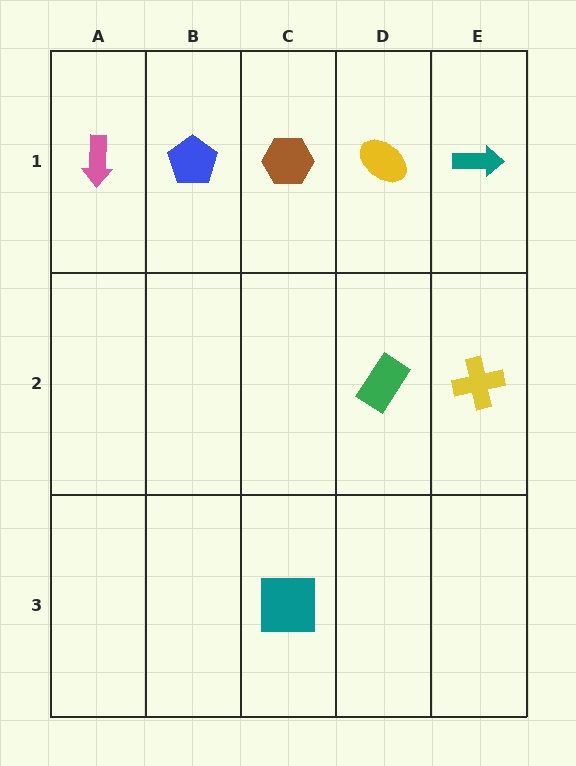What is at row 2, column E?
A yellow cross.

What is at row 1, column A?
A pink arrow.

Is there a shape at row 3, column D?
No, that cell is empty.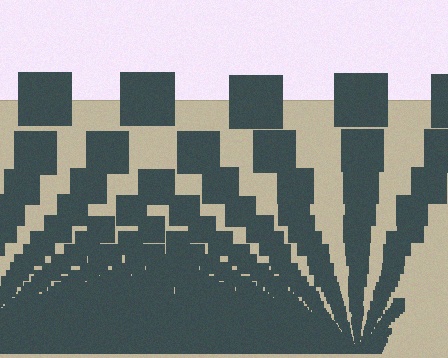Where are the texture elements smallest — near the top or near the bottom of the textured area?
Near the bottom.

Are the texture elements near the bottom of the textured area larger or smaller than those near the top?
Smaller. The gradient is inverted — elements near the bottom are smaller and denser.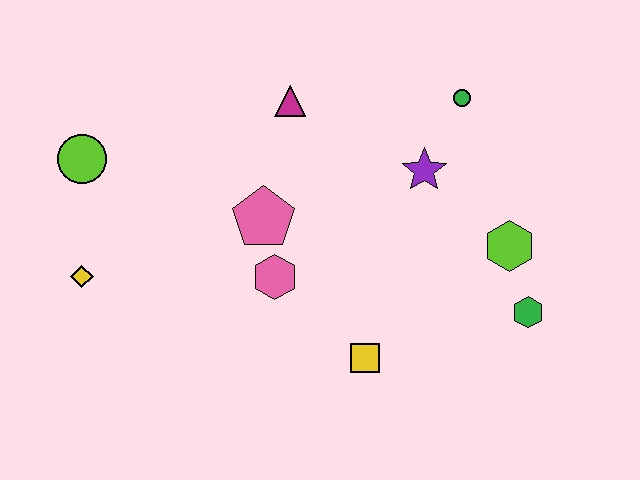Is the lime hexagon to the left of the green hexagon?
Yes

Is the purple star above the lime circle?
No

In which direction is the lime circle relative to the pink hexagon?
The lime circle is to the left of the pink hexagon.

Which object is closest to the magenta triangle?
The pink pentagon is closest to the magenta triangle.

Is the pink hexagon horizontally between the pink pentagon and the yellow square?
Yes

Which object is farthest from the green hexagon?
The lime circle is farthest from the green hexagon.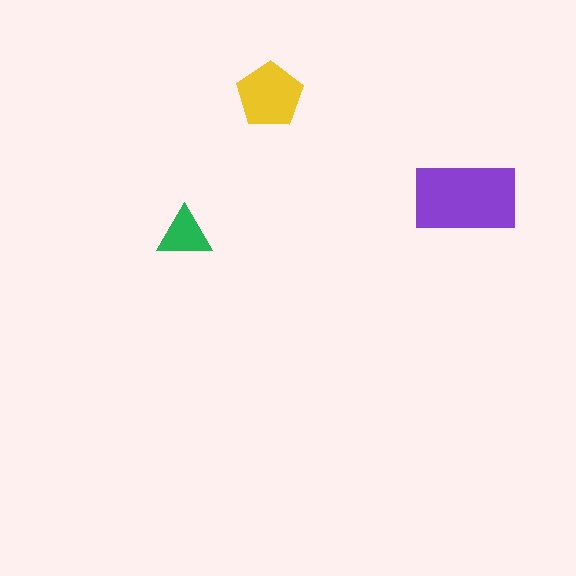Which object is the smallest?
The green triangle.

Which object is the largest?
The purple rectangle.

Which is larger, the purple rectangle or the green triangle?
The purple rectangle.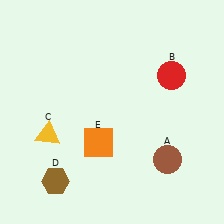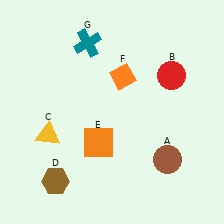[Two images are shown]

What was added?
An orange diamond (F), a teal cross (G) were added in Image 2.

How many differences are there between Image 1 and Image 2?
There are 2 differences between the two images.